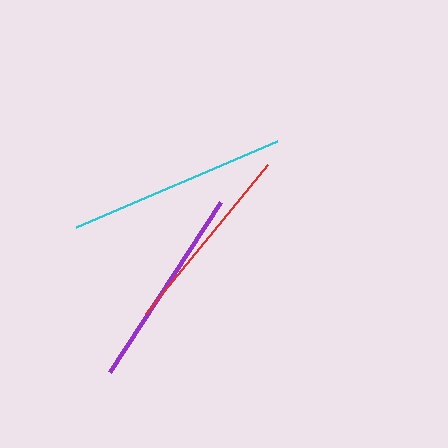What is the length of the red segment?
The red segment is approximately 193 pixels long.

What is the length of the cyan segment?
The cyan segment is approximately 218 pixels long.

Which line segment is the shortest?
The red line is the shortest at approximately 193 pixels.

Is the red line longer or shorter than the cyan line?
The cyan line is longer than the red line.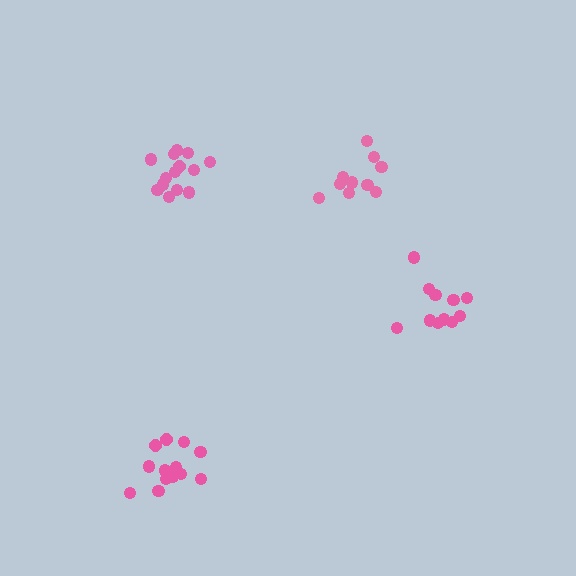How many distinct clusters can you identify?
There are 4 distinct clusters.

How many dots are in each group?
Group 1: 13 dots, Group 2: 14 dots, Group 3: 11 dots, Group 4: 10 dots (48 total).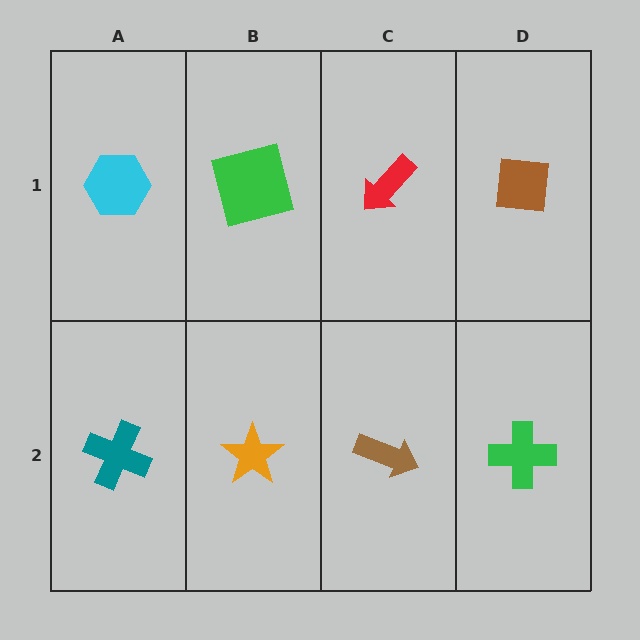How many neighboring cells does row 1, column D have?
2.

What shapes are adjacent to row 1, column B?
An orange star (row 2, column B), a cyan hexagon (row 1, column A), a red arrow (row 1, column C).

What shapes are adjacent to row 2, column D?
A brown square (row 1, column D), a brown arrow (row 2, column C).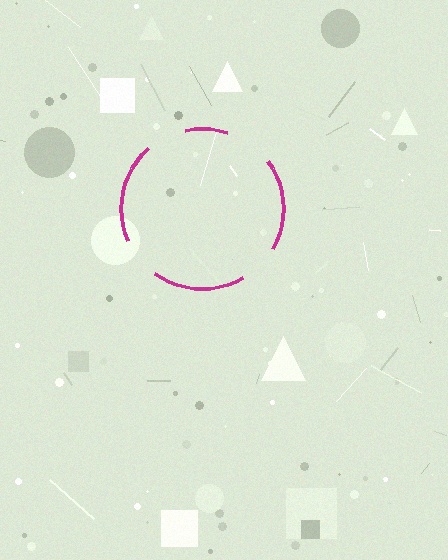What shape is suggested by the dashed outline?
The dashed outline suggests a circle.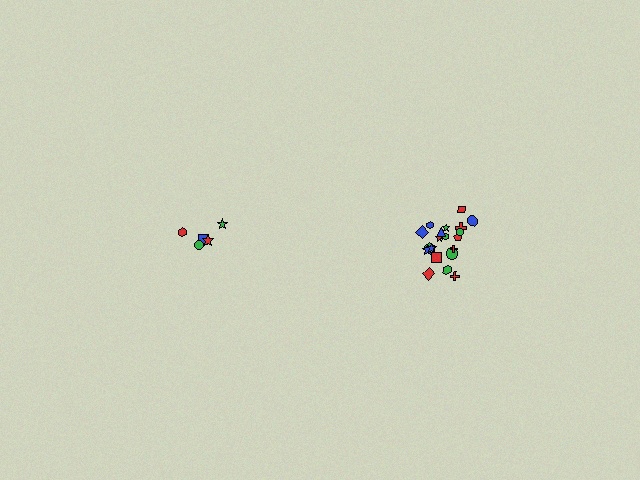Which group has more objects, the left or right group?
The right group.